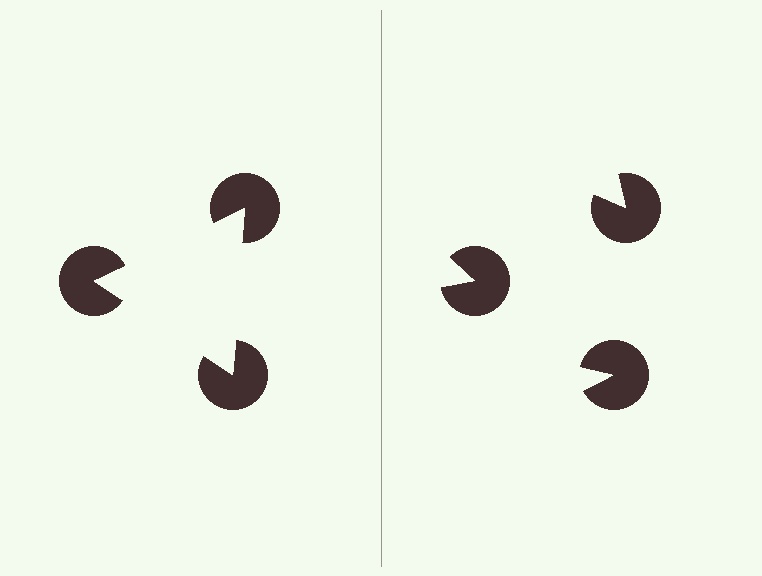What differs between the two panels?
The pac-man discs are positioned identically on both sides; only the wedge orientations differ. On the left they align to a triangle; on the right they are misaligned.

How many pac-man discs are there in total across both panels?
6 — 3 on each side.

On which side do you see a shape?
An illusory triangle appears on the left side. On the right side the wedge cuts are rotated, so no coherent shape forms.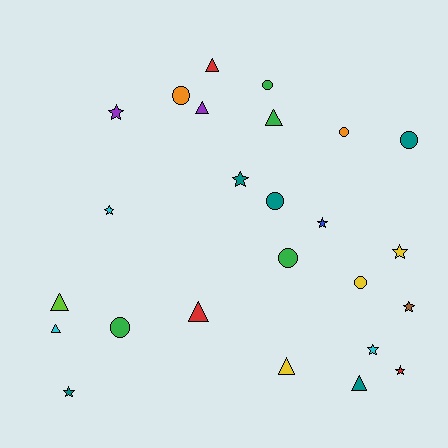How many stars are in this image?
There are 9 stars.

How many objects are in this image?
There are 25 objects.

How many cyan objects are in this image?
There are 3 cyan objects.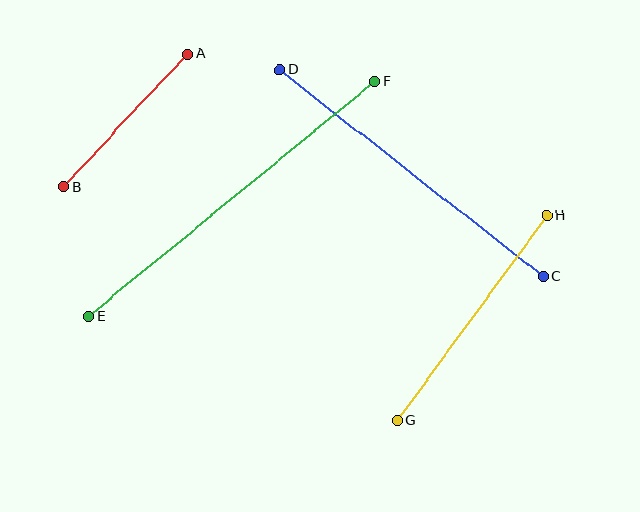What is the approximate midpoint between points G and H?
The midpoint is at approximately (472, 318) pixels.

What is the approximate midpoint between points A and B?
The midpoint is at approximately (125, 120) pixels.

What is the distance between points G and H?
The distance is approximately 253 pixels.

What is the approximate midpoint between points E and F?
The midpoint is at approximately (232, 199) pixels.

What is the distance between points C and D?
The distance is approximately 336 pixels.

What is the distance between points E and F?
The distance is approximately 370 pixels.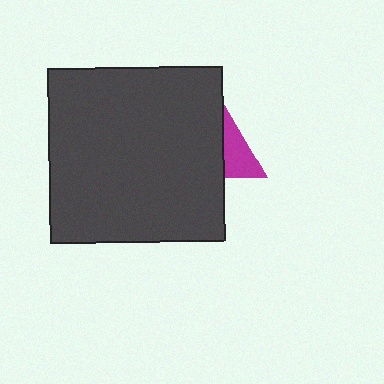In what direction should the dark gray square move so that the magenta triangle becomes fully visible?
The dark gray square should move left. That is the shortest direction to clear the overlap and leave the magenta triangle fully visible.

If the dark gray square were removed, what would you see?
You would see the complete magenta triangle.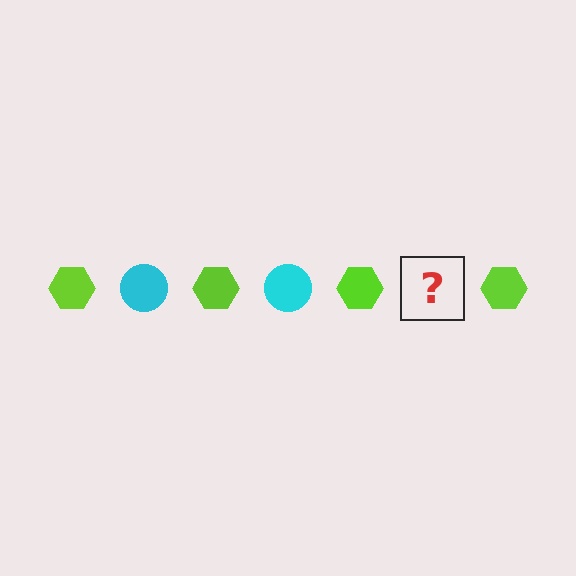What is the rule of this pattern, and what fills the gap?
The rule is that the pattern alternates between lime hexagon and cyan circle. The gap should be filled with a cyan circle.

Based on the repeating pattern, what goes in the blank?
The blank should be a cyan circle.